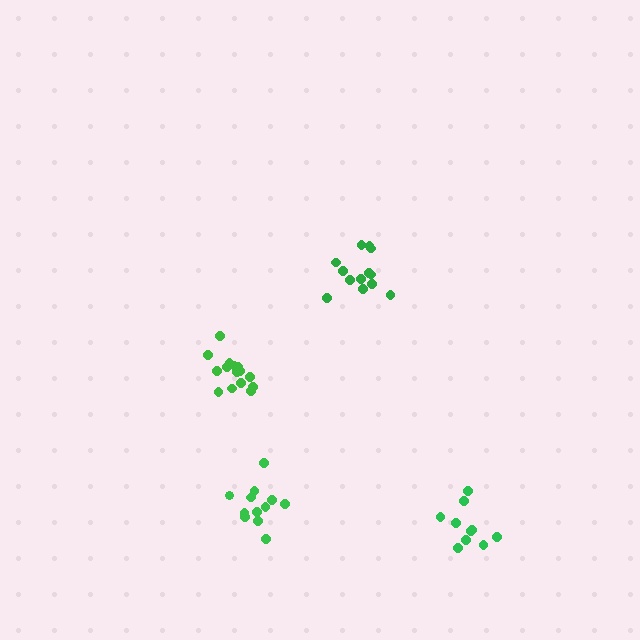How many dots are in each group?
Group 1: 13 dots, Group 2: 12 dots, Group 3: 10 dots, Group 4: 15 dots (50 total).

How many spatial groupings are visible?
There are 4 spatial groupings.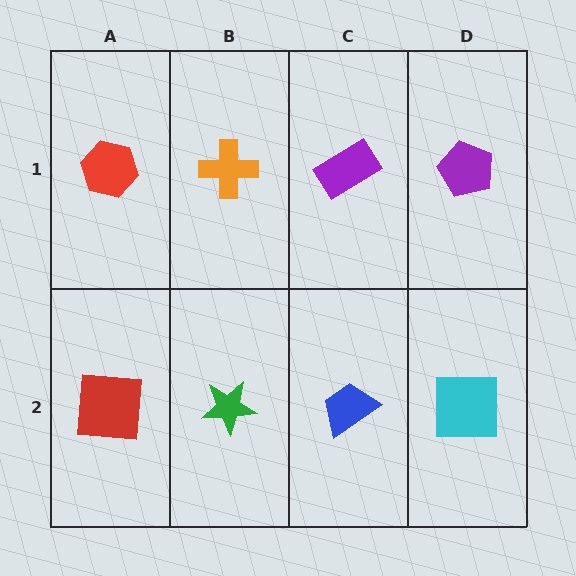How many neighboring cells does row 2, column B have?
3.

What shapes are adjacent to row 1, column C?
A blue trapezoid (row 2, column C), an orange cross (row 1, column B), a purple pentagon (row 1, column D).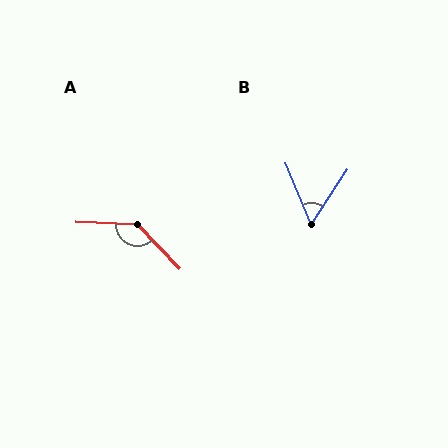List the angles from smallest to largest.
B (55°), A (135°).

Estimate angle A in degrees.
Approximately 135 degrees.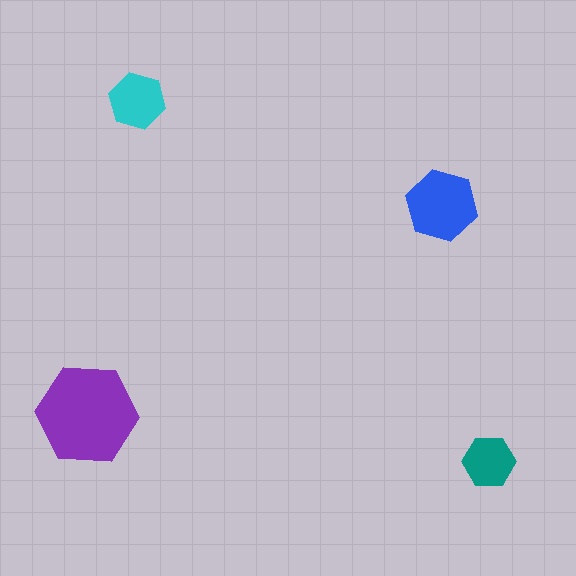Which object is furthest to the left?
The purple hexagon is leftmost.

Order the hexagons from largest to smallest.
the purple one, the blue one, the cyan one, the teal one.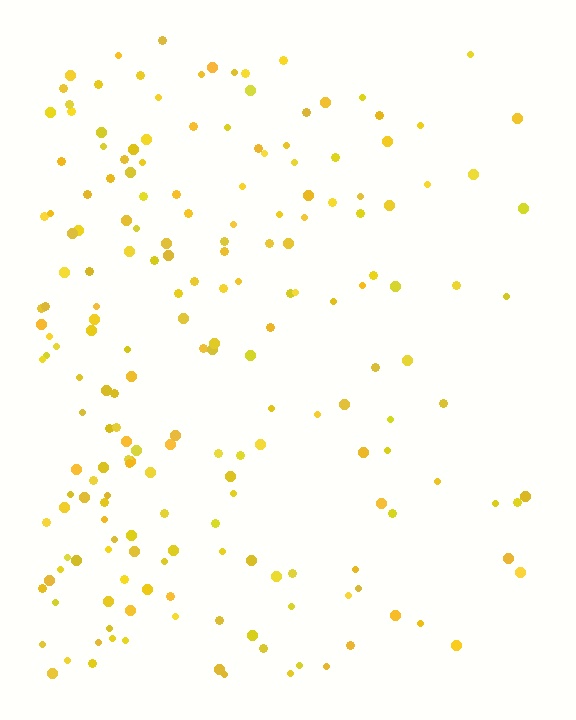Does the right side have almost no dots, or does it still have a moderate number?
Still a moderate number, just noticeably fewer than the left.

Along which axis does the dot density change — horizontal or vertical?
Horizontal.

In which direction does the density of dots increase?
From right to left, with the left side densest.